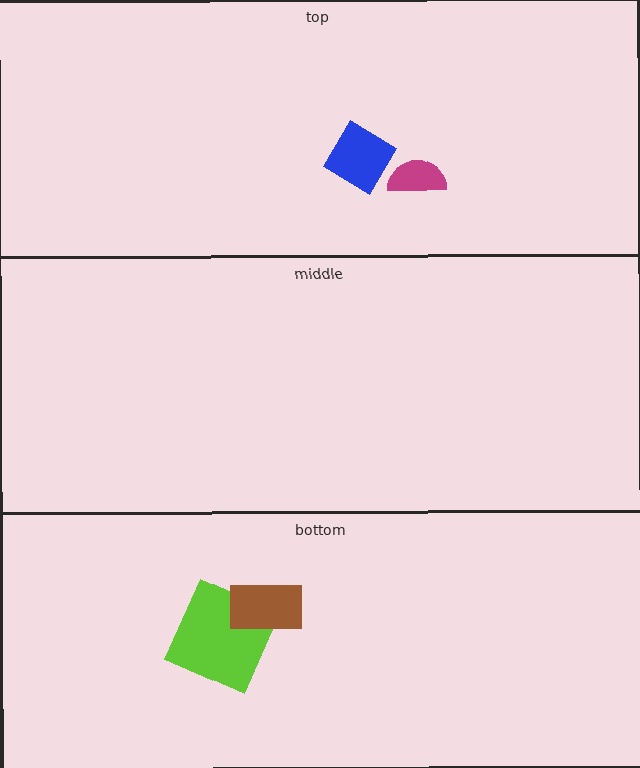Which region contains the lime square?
The bottom region.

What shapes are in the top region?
The blue diamond, the magenta semicircle.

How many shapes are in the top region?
2.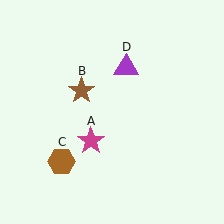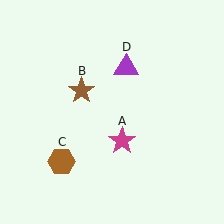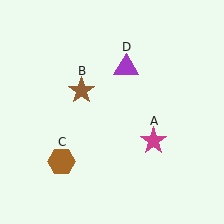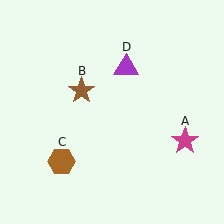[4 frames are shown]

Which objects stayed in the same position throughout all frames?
Brown star (object B) and brown hexagon (object C) and purple triangle (object D) remained stationary.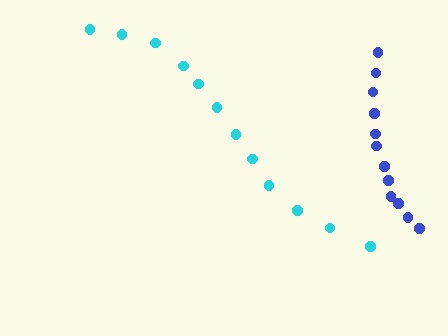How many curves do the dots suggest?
There are 2 distinct paths.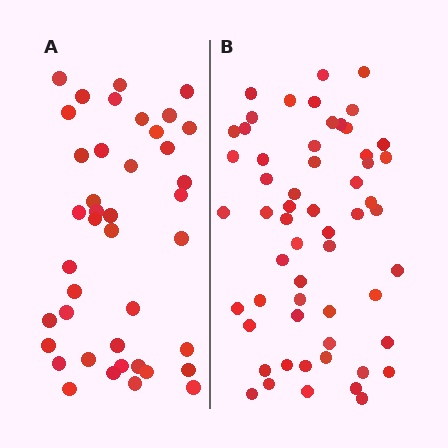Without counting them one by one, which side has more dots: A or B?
Region B (the right region) has more dots.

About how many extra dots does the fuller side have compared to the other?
Region B has approximately 15 more dots than region A.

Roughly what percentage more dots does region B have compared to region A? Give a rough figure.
About 40% more.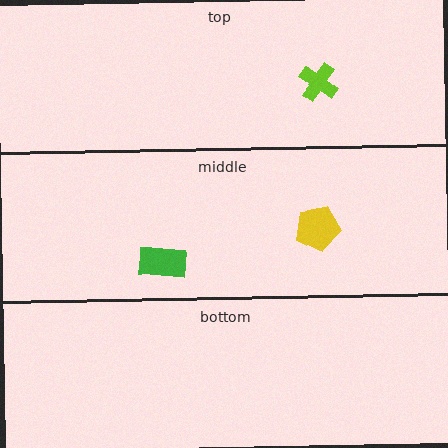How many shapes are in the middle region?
2.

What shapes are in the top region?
The lime cross.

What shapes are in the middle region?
The yellow pentagon, the green rectangle.